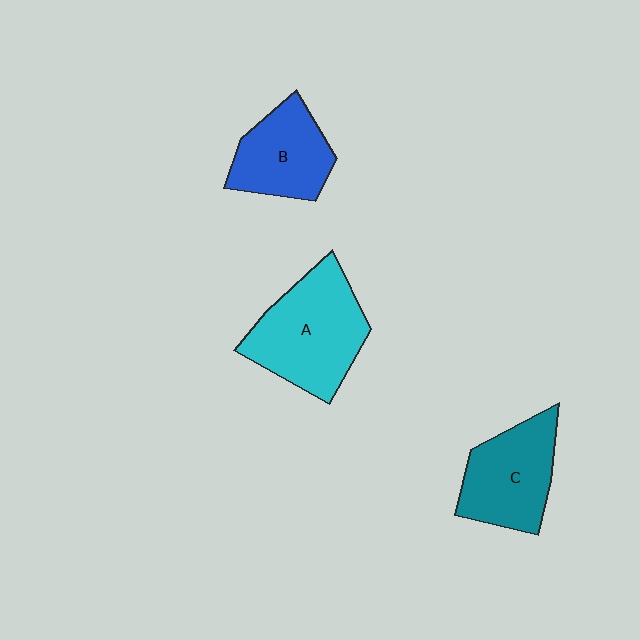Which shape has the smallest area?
Shape B (blue).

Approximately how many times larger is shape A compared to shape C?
Approximately 1.3 times.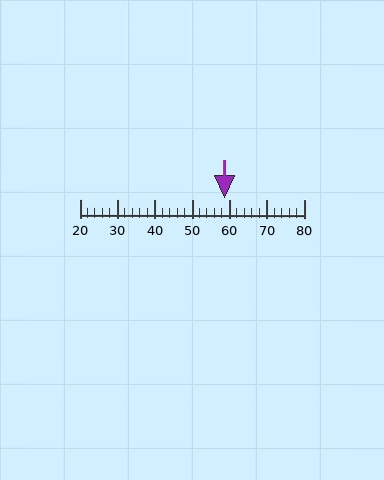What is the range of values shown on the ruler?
The ruler shows values from 20 to 80.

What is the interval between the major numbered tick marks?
The major tick marks are spaced 10 units apart.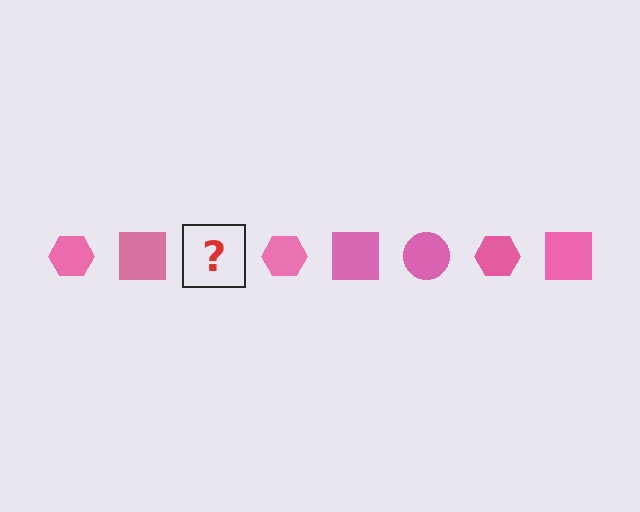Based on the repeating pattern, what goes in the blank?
The blank should be a pink circle.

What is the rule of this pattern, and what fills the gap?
The rule is that the pattern cycles through hexagon, square, circle shapes in pink. The gap should be filled with a pink circle.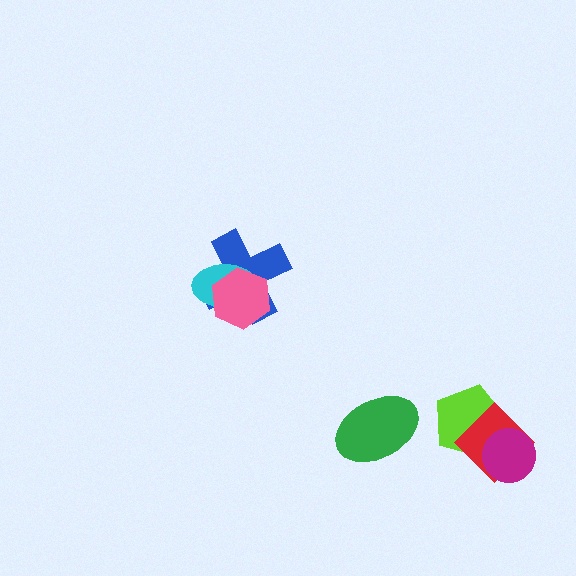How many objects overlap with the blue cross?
2 objects overlap with the blue cross.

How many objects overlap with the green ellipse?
0 objects overlap with the green ellipse.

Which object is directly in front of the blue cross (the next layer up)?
The cyan ellipse is directly in front of the blue cross.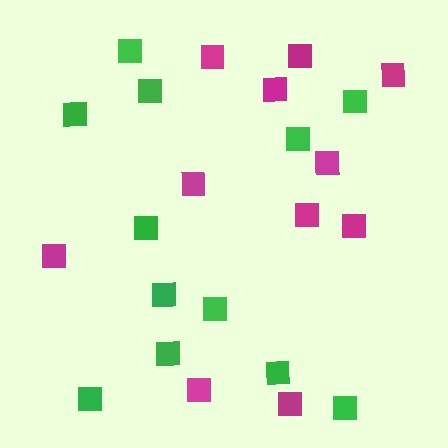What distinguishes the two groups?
There are 2 groups: one group of magenta squares (11) and one group of green squares (12).